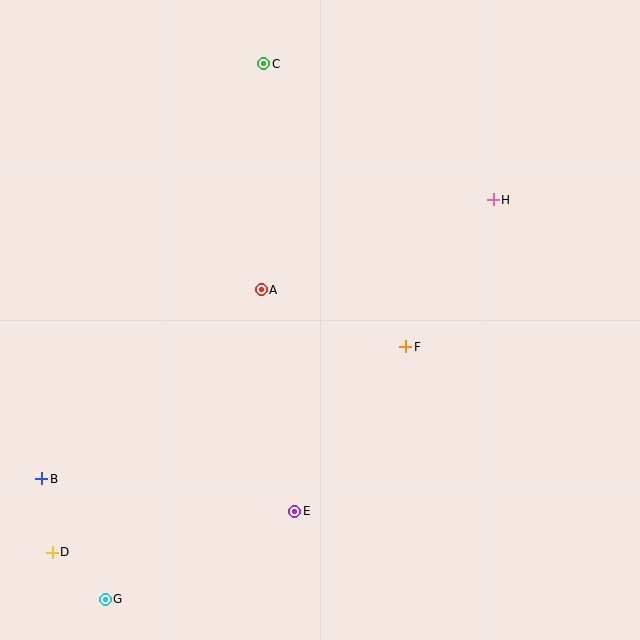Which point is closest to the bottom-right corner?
Point E is closest to the bottom-right corner.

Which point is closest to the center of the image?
Point A at (261, 290) is closest to the center.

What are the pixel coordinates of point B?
Point B is at (42, 479).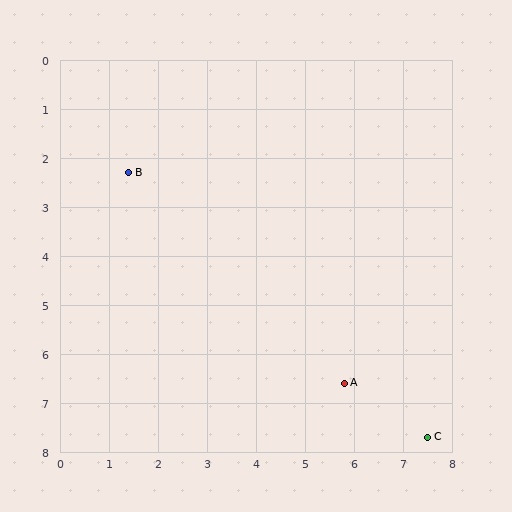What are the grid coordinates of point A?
Point A is at approximately (5.8, 6.6).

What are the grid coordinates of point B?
Point B is at approximately (1.4, 2.3).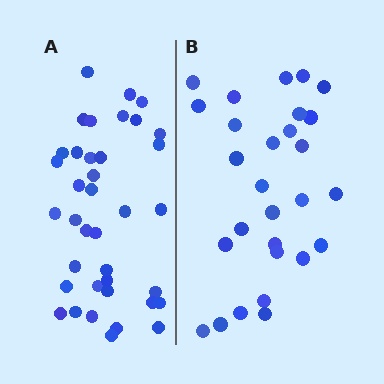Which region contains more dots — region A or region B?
Region A (the left region) has more dots.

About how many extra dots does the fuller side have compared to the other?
Region A has roughly 10 or so more dots than region B.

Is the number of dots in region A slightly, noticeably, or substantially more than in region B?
Region A has noticeably more, but not dramatically so. The ratio is roughly 1.4 to 1.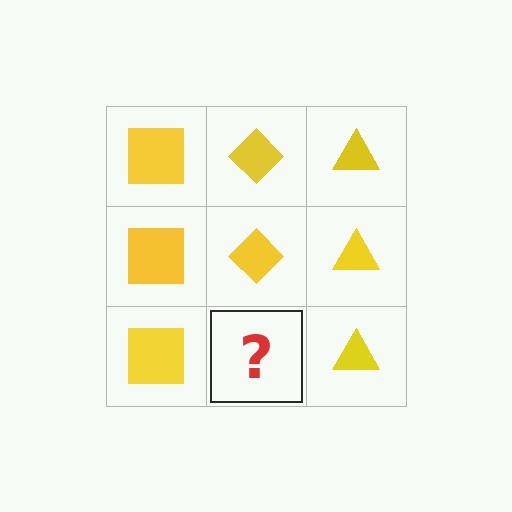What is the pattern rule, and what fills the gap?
The rule is that each column has a consistent shape. The gap should be filled with a yellow diamond.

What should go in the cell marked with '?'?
The missing cell should contain a yellow diamond.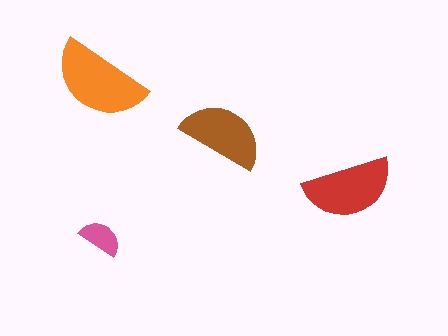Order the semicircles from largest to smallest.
the orange one, the red one, the brown one, the pink one.